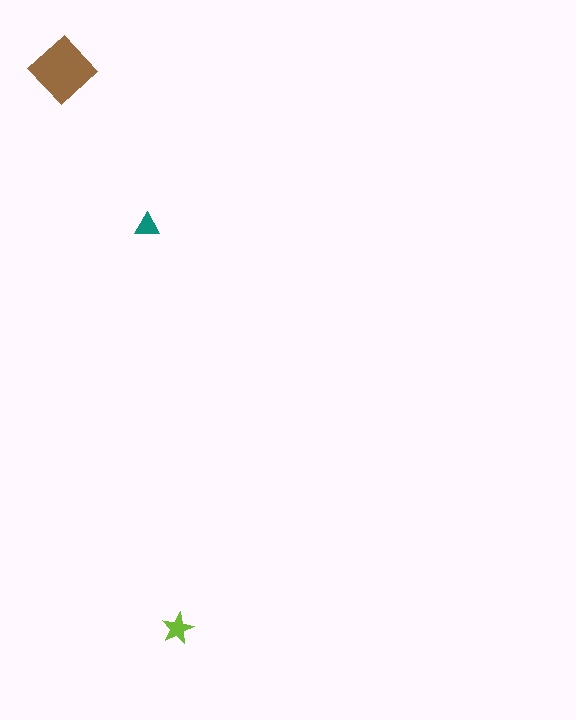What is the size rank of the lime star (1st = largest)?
2nd.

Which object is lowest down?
The lime star is bottommost.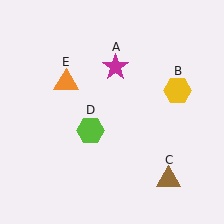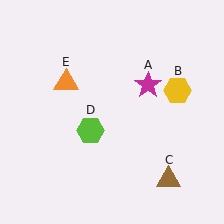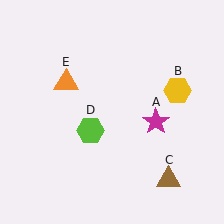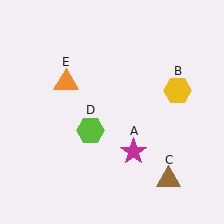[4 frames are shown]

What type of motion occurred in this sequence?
The magenta star (object A) rotated clockwise around the center of the scene.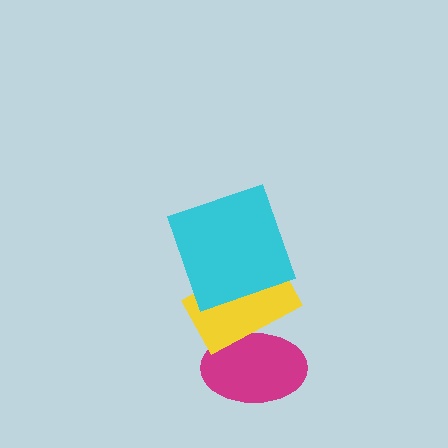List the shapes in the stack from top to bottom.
From top to bottom: the cyan square, the yellow rectangle, the magenta ellipse.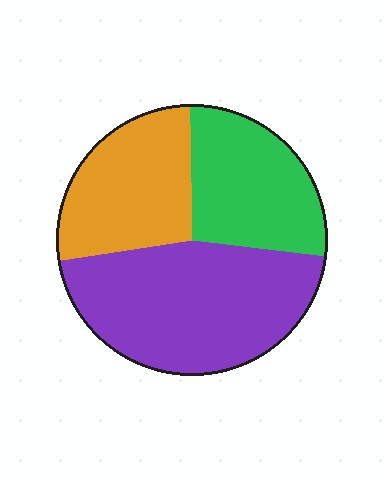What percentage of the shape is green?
Green covers 27% of the shape.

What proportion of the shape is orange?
Orange takes up between a sixth and a third of the shape.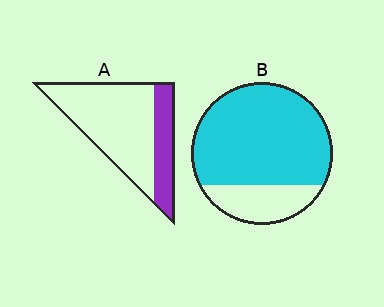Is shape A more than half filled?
No.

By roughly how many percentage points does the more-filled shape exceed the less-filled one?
By roughly 50 percentage points (B over A).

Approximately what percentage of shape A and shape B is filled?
A is approximately 25% and B is approximately 75%.